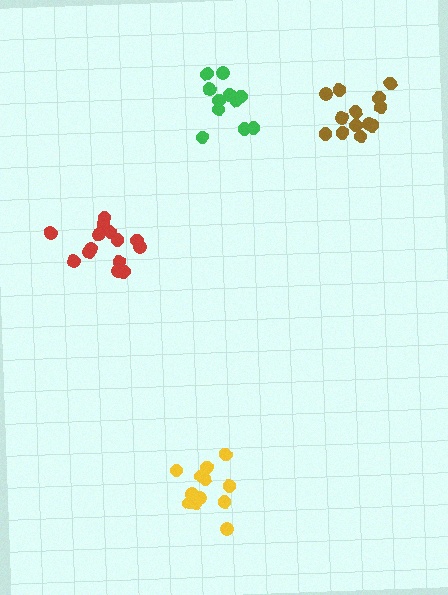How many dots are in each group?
Group 1: 13 dots, Group 2: 14 dots, Group 3: 12 dots, Group 4: 11 dots (50 total).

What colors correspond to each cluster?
The clusters are colored: brown, red, yellow, green.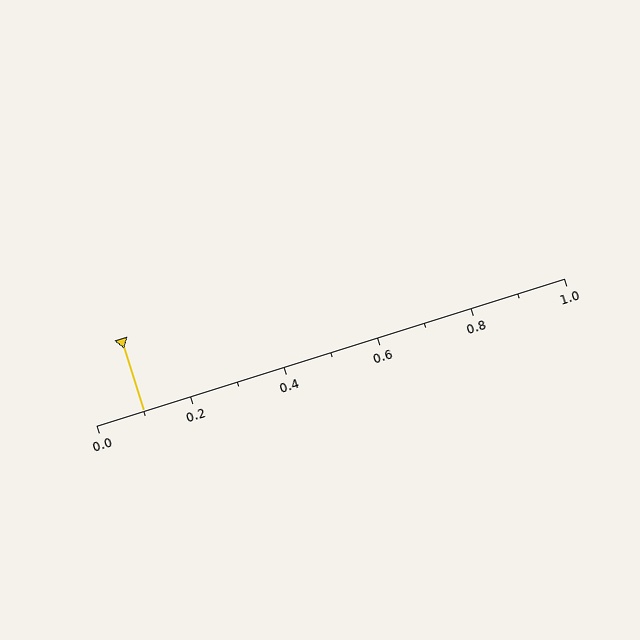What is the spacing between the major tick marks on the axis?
The major ticks are spaced 0.2 apart.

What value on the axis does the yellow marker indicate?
The marker indicates approximately 0.1.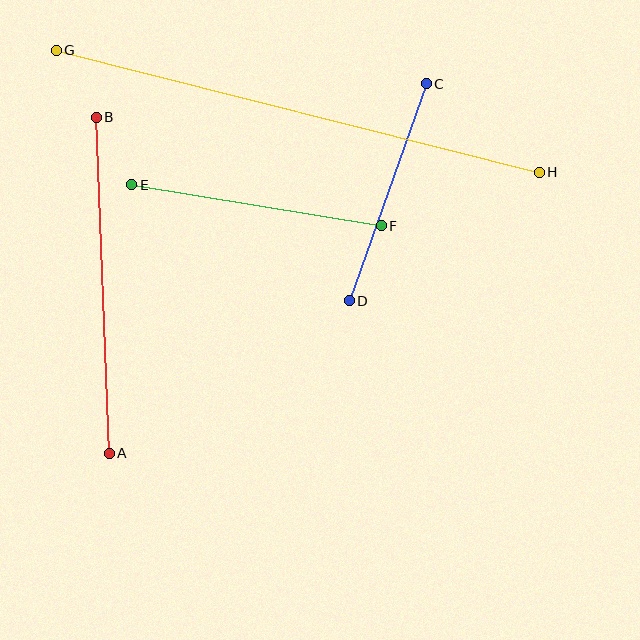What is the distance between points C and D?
The distance is approximately 230 pixels.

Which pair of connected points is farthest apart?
Points G and H are farthest apart.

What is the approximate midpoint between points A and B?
The midpoint is at approximately (103, 285) pixels.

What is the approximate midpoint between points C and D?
The midpoint is at approximately (388, 192) pixels.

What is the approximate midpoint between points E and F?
The midpoint is at approximately (257, 205) pixels.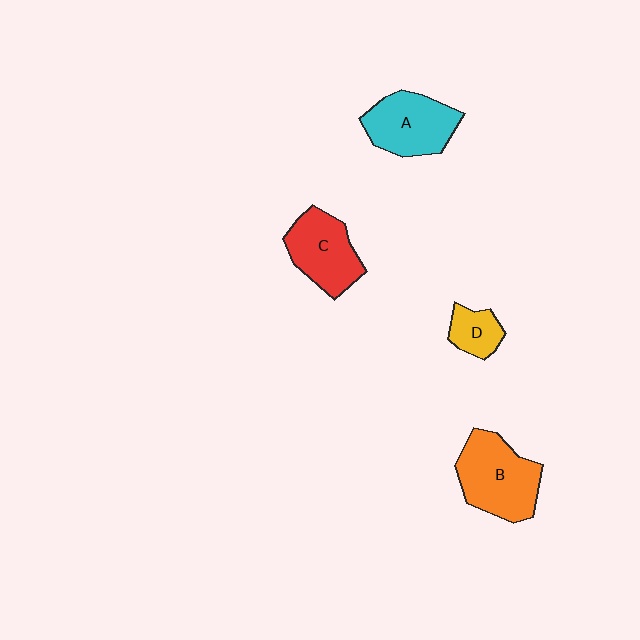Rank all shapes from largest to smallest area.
From largest to smallest: B (orange), A (cyan), C (red), D (yellow).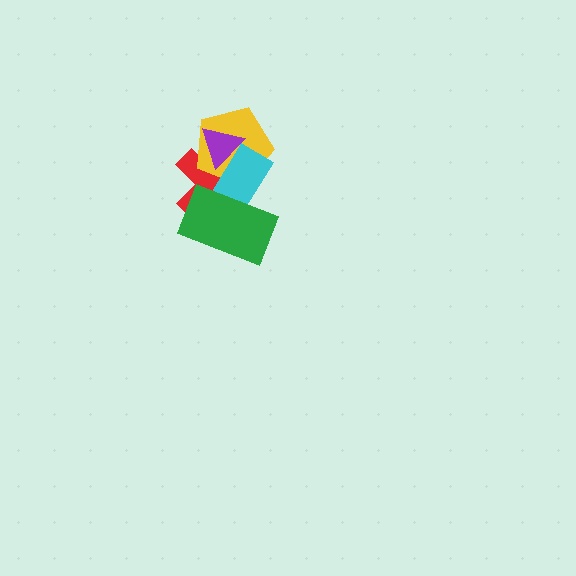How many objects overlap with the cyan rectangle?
4 objects overlap with the cyan rectangle.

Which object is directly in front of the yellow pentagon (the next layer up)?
The cyan rectangle is directly in front of the yellow pentagon.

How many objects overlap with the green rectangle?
2 objects overlap with the green rectangle.